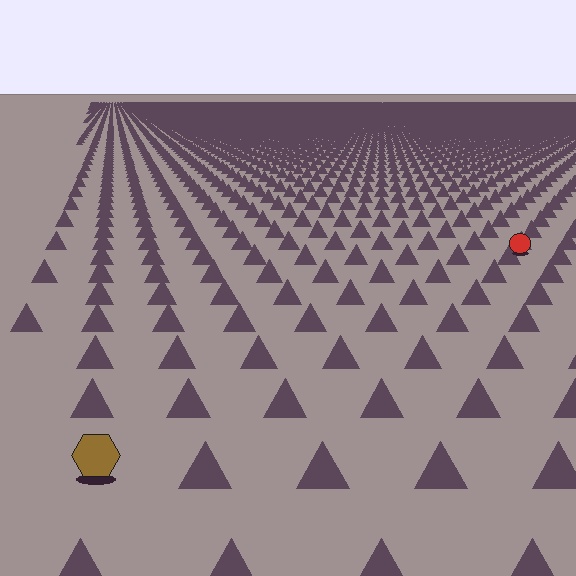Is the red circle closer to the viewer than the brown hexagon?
No. The brown hexagon is closer — you can tell from the texture gradient: the ground texture is coarser near it.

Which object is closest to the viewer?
The brown hexagon is closest. The texture marks near it are larger and more spread out.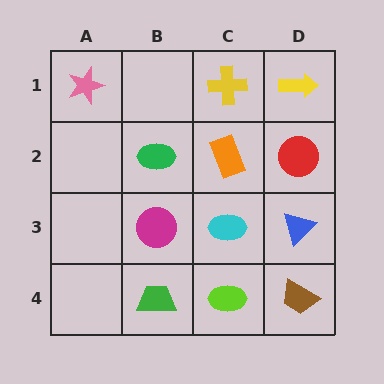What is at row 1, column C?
A yellow cross.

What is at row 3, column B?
A magenta circle.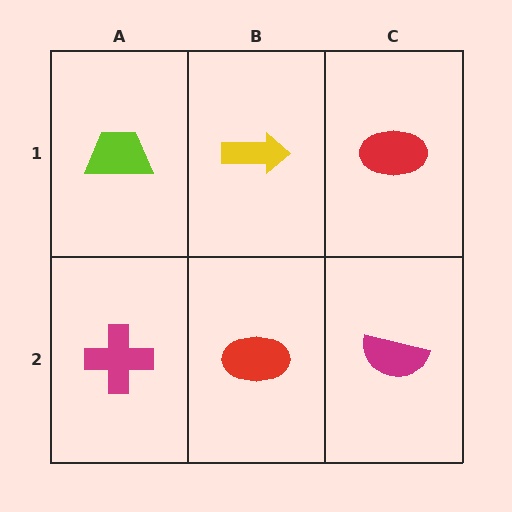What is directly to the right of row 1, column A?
A yellow arrow.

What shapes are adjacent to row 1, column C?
A magenta semicircle (row 2, column C), a yellow arrow (row 1, column B).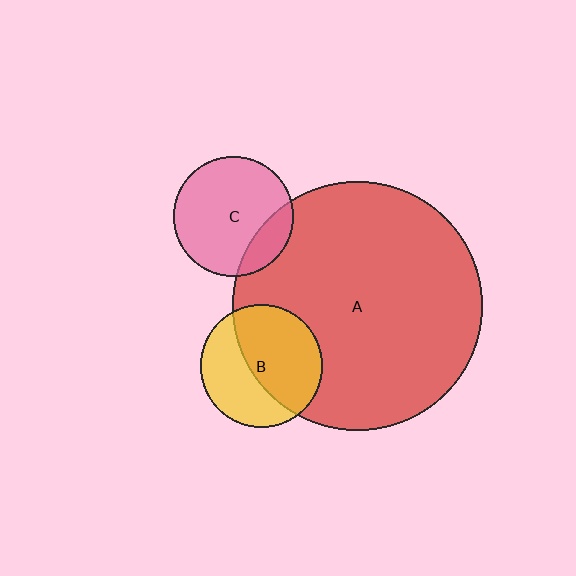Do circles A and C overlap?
Yes.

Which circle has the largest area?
Circle A (red).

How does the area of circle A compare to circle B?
Approximately 4.2 times.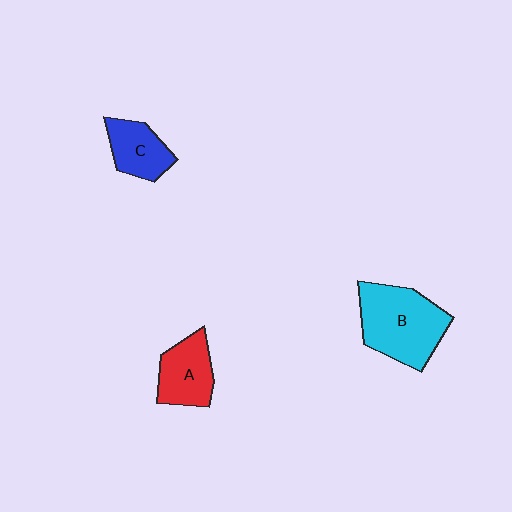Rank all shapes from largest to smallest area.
From largest to smallest: B (cyan), A (red), C (blue).